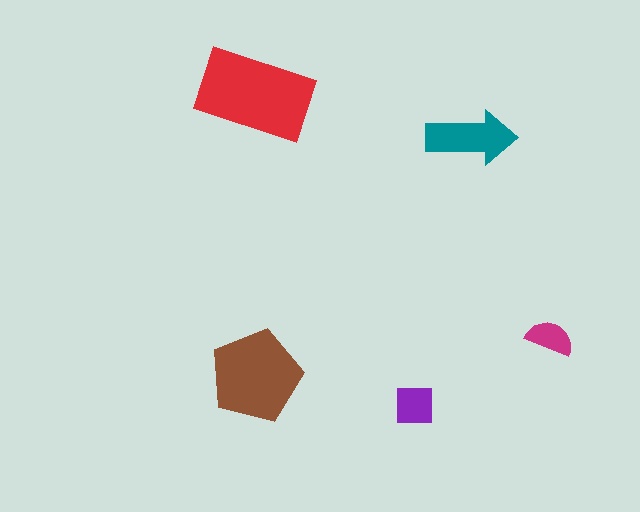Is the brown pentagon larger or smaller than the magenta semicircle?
Larger.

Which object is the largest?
The red rectangle.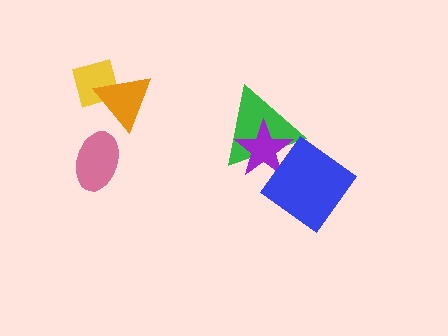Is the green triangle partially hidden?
Yes, it is partially covered by another shape.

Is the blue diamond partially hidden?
No, no other shape covers it.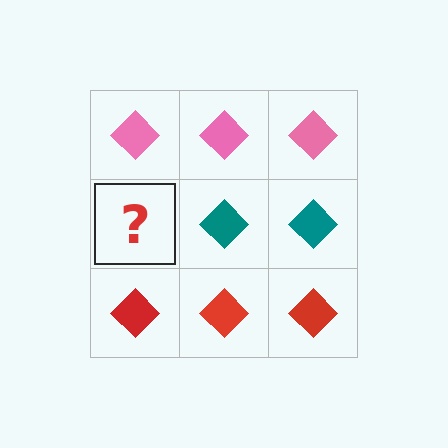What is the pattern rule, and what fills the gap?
The rule is that each row has a consistent color. The gap should be filled with a teal diamond.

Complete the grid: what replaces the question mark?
The question mark should be replaced with a teal diamond.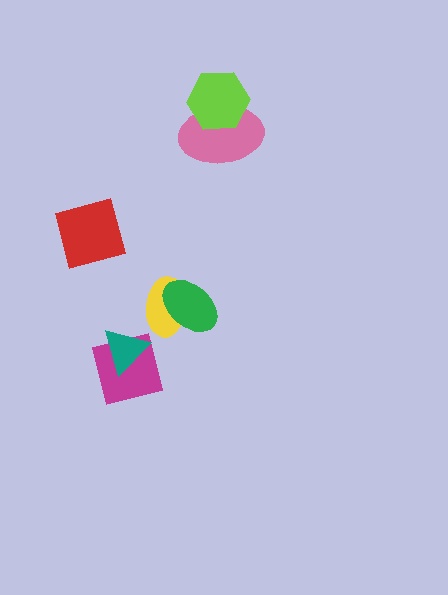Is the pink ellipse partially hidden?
Yes, it is partially covered by another shape.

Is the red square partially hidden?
No, no other shape covers it.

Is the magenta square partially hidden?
Yes, it is partially covered by another shape.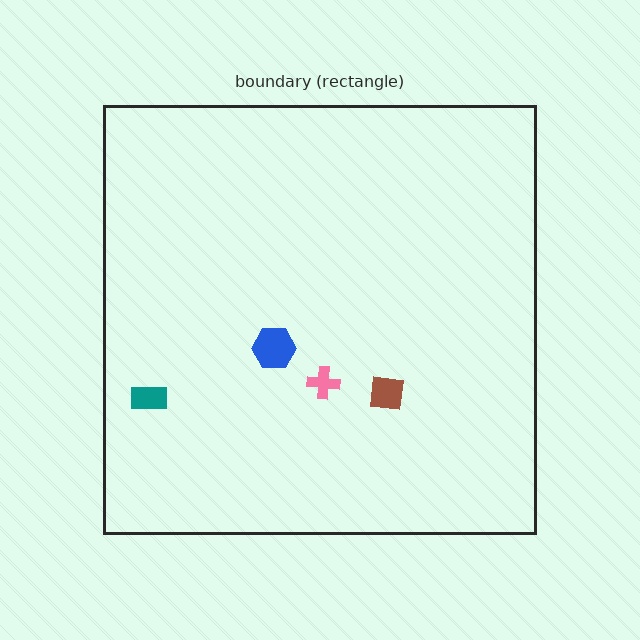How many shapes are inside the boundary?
4 inside, 0 outside.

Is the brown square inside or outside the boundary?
Inside.